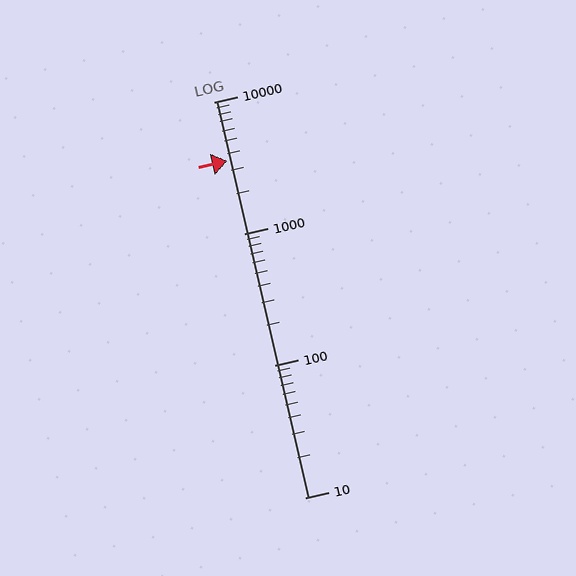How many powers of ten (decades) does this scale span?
The scale spans 3 decades, from 10 to 10000.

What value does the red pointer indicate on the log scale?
The pointer indicates approximately 3600.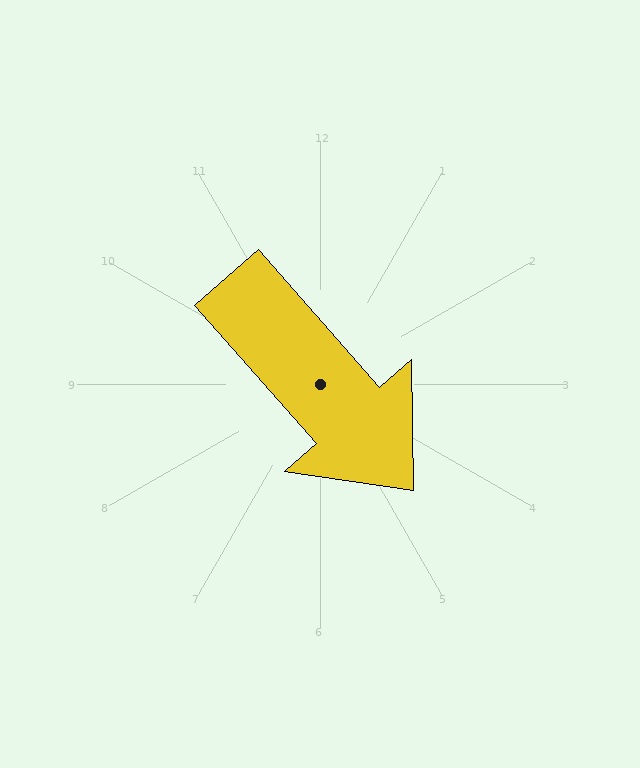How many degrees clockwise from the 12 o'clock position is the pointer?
Approximately 139 degrees.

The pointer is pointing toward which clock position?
Roughly 5 o'clock.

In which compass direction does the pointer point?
Southeast.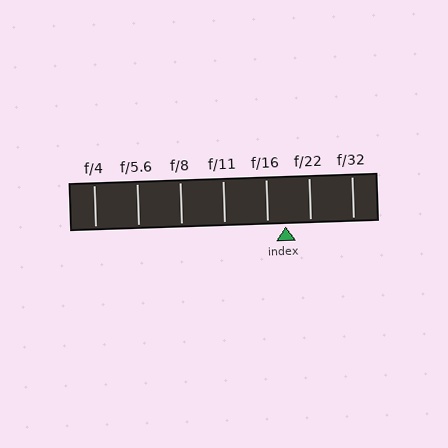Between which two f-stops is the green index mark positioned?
The index mark is between f/16 and f/22.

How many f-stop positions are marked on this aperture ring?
There are 7 f-stop positions marked.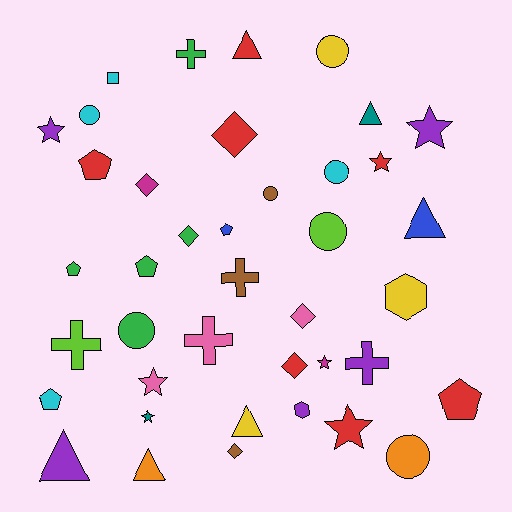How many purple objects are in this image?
There are 5 purple objects.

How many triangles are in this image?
There are 6 triangles.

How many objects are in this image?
There are 40 objects.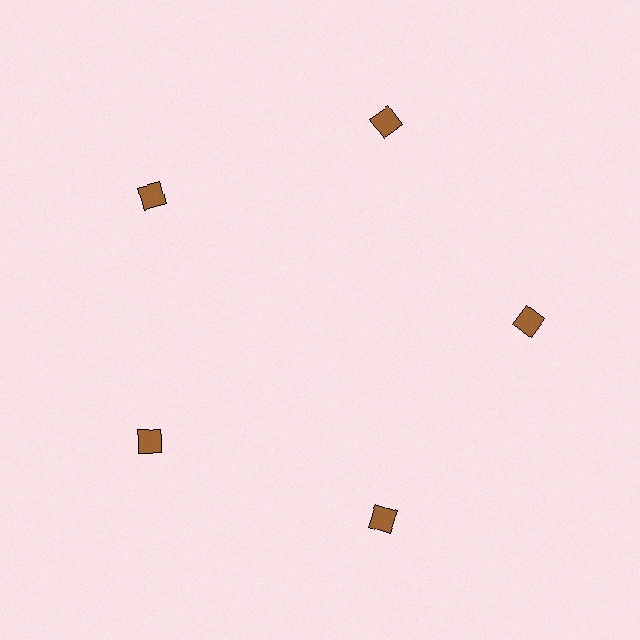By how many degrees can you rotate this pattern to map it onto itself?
The pattern maps onto itself every 72 degrees of rotation.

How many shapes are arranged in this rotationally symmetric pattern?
There are 5 shapes, arranged in 5 groups of 1.